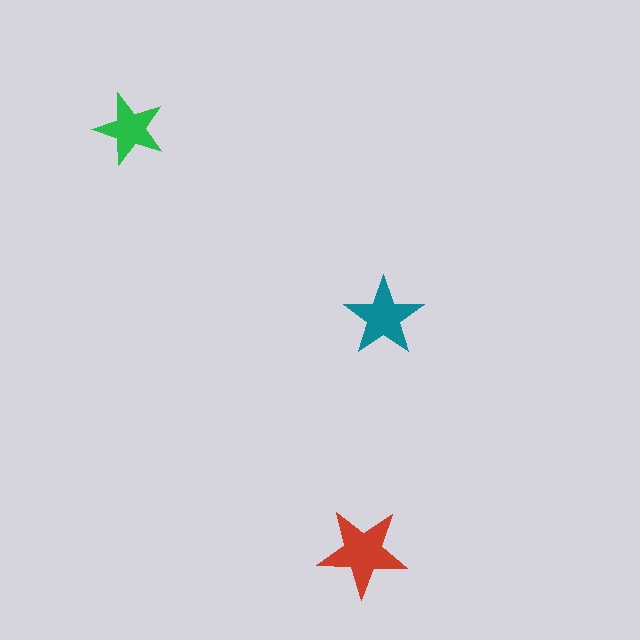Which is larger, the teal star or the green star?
The teal one.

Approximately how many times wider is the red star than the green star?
About 1.5 times wider.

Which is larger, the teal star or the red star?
The red one.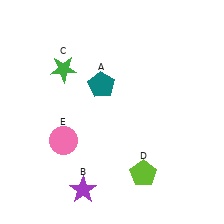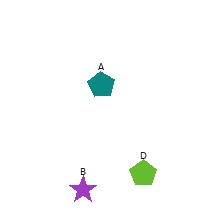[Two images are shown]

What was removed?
The green star (C), the pink circle (E) were removed in Image 2.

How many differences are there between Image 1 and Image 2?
There are 2 differences between the two images.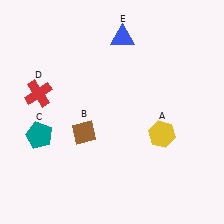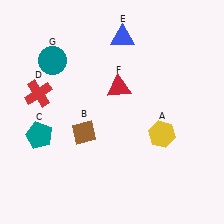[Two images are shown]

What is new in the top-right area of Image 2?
A red triangle (F) was added in the top-right area of Image 2.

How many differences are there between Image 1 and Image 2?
There are 2 differences between the two images.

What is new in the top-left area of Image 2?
A teal circle (G) was added in the top-left area of Image 2.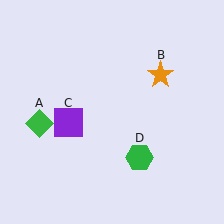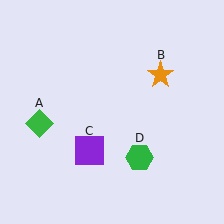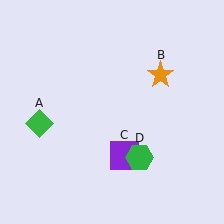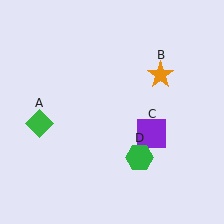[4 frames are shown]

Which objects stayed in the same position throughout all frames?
Green diamond (object A) and orange star (object B) and green hexagon (object D) remained stationary.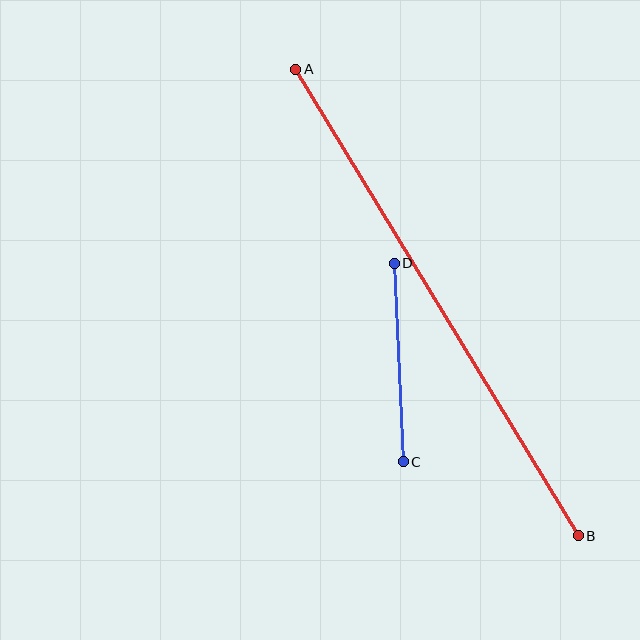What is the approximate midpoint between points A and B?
The midpoint is at approximately (437, 302) pixels.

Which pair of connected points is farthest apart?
Points A and B are farthest apart.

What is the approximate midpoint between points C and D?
The midpoint is at approximately (399, 362) pixels.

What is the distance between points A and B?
The distance is approximately 545 pixels.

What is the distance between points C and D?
The distance is approximately 199 pixels.